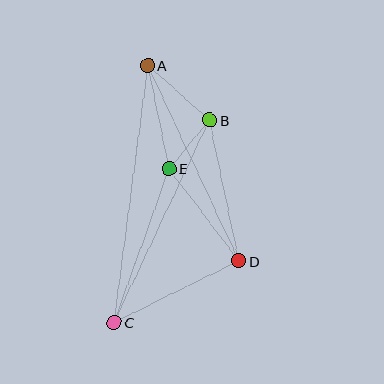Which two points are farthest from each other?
Points A and C are farthest from each other.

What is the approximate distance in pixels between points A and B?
The distance between A and B is approximately 83 pixels.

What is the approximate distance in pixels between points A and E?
The distance between A and E is approximately 105 pixels.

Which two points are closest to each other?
Points B and E are closest to each other.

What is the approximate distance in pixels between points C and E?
The distance between C and E is approximately 163 pixels.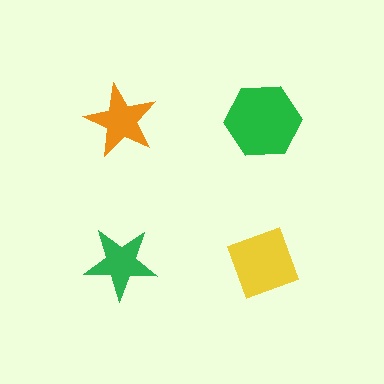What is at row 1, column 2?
A green hexagon.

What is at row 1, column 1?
An orange star.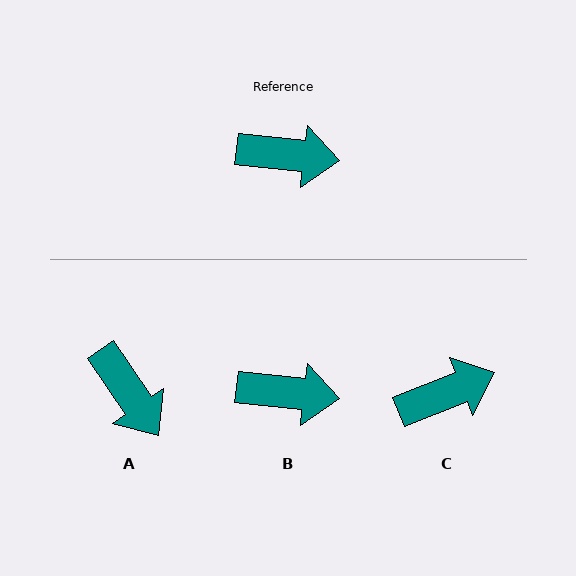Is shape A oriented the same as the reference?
No, it is off by about 49 degrees.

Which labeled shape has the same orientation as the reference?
B.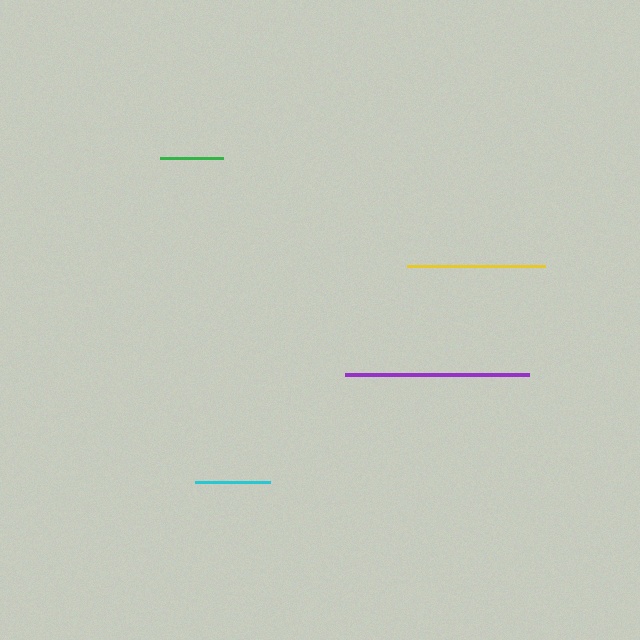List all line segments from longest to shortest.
From longest to shortest: purple, yellow, cyan, green.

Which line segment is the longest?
The purple line is the longest at approximately 184 pixels.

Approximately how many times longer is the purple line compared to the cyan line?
The purple line is approximately 2.5 times the length of the cyan line.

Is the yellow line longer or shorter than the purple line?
The purple line is longer than the yellow line.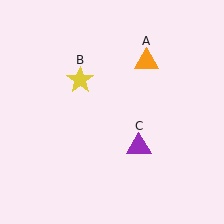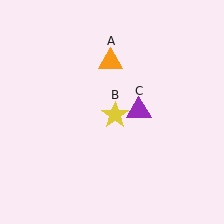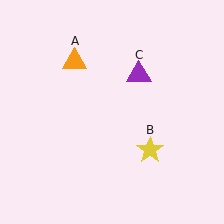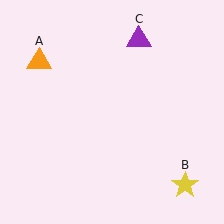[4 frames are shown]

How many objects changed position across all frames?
3 objects changed position: orange triangle (object A), yellow star (object B), purple triangle (object C).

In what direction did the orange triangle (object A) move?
The orange triangle (object A) moved left.